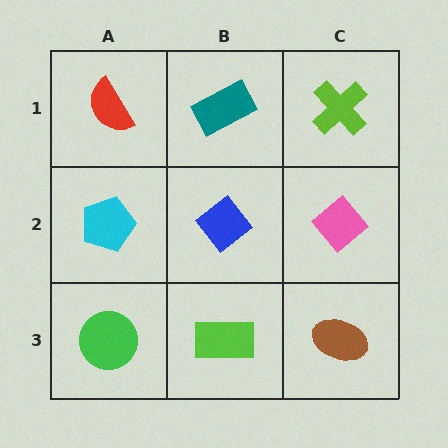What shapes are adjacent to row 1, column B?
A blue diamond (row 2, column B), a red semicircle (row 1, column A), a lime cross (row 1, column C).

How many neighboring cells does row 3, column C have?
2.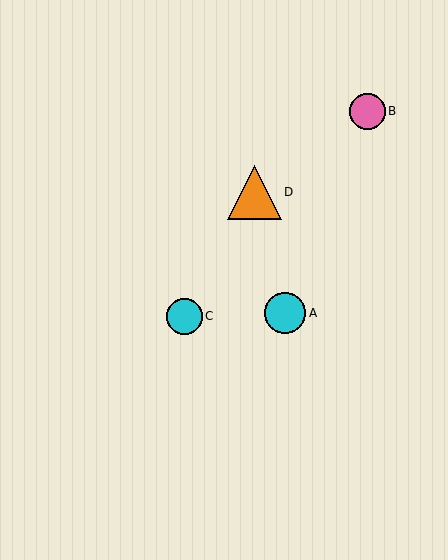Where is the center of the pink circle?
The center of the pink circle is at (367, 111).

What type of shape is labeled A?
Shape A is a cyan circle.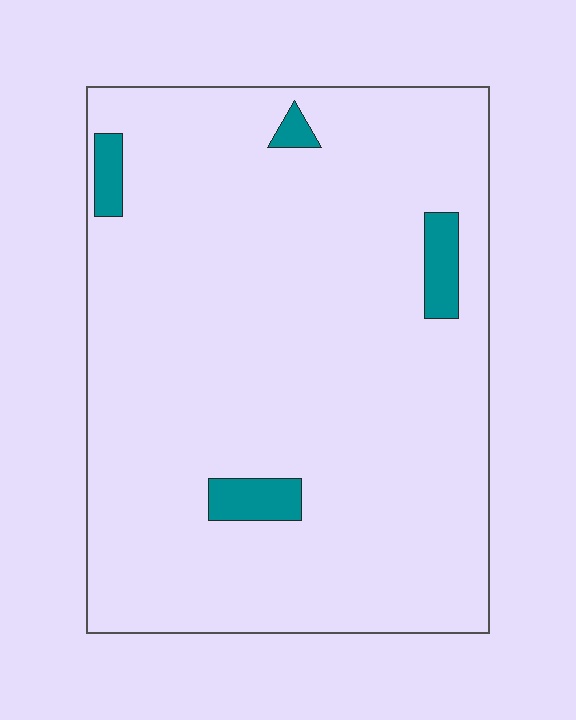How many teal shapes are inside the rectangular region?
4.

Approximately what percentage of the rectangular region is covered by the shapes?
Approximately 5%.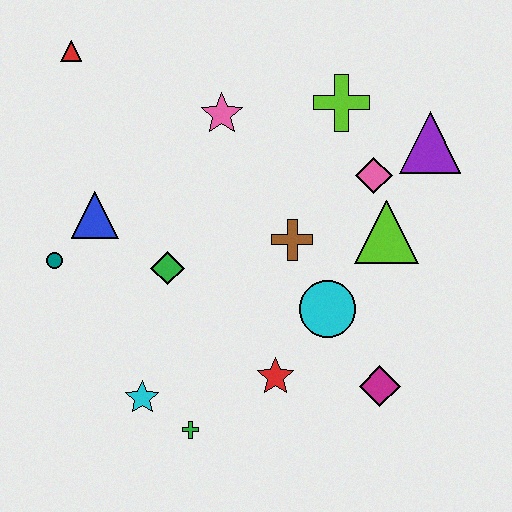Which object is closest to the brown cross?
The cyan circle is closest to the brown cross.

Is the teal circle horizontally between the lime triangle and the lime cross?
No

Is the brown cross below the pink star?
Yes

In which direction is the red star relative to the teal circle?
The red star is to the right of the teal circle.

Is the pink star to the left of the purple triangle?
Yes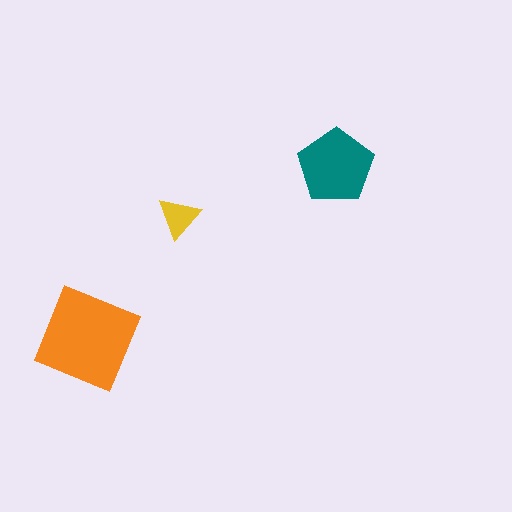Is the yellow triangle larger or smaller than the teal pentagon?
Smaller.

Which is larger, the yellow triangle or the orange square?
The orange square.